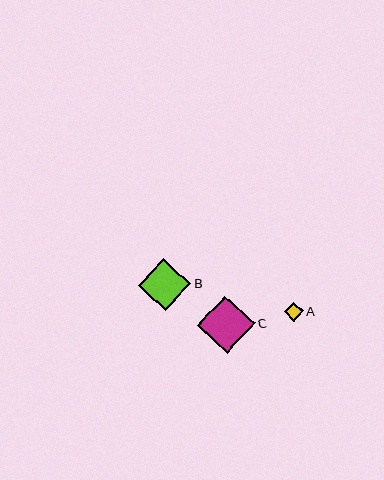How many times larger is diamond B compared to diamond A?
Diamond B is approximately 2.7 times the size of diamond A.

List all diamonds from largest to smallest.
From largest to smallest: C, B, A.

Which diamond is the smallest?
Diamond A is the smallest with a size of approximately 19 pixels.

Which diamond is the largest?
Diamond C is the largest with a size of approximately 57 pixels.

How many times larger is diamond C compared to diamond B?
Diamond C is approximately 1.1 times the size of diamond B.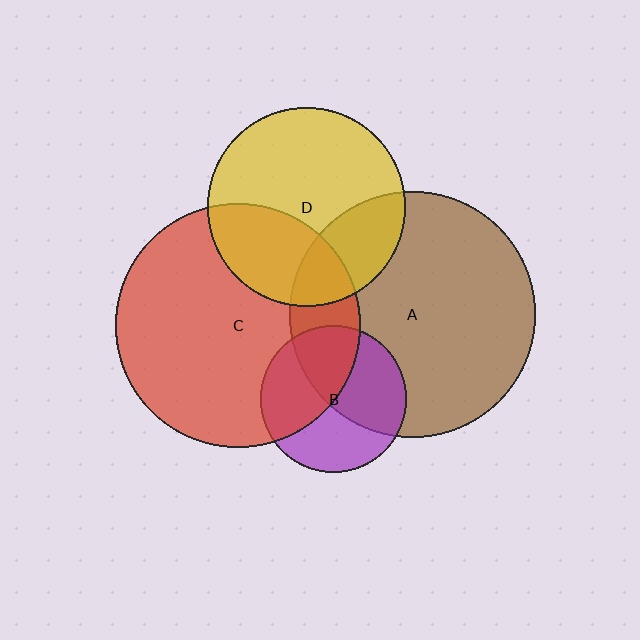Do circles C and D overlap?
Yes.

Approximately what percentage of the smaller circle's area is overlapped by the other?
Approximately 35%.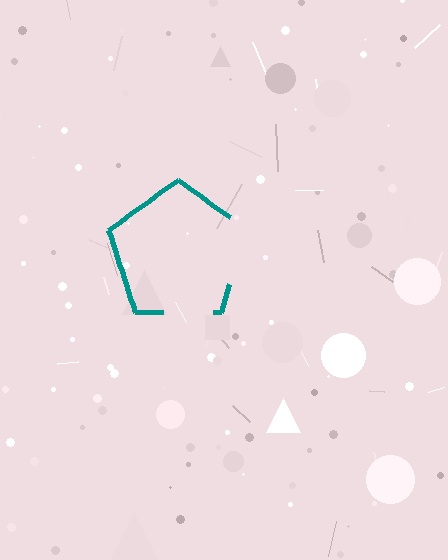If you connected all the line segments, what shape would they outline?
They would outline a pentagon.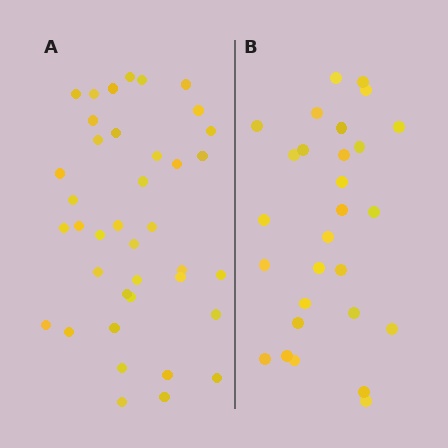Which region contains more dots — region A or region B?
Region A (the left region) has more dots.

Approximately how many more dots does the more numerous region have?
Region A has roughly 12 or so more dots than region B.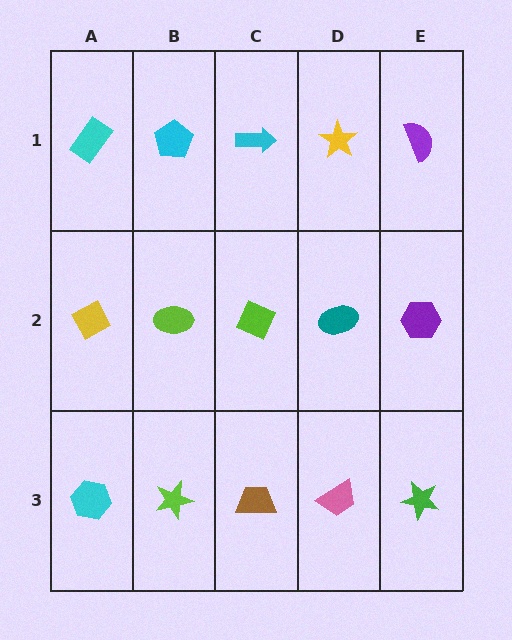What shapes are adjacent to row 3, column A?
A yellow diamond (row 2, column A), a lime star (row 3, column B).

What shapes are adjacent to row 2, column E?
A purple semicircle (row 1, column E), a green star (row 3, column E), a teal ellipse (row 2, column D).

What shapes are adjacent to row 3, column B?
A lime ellipse (row 2, column B), a cyan hexagon (row 3, column A), a brown trapezoid (row 3, column C).